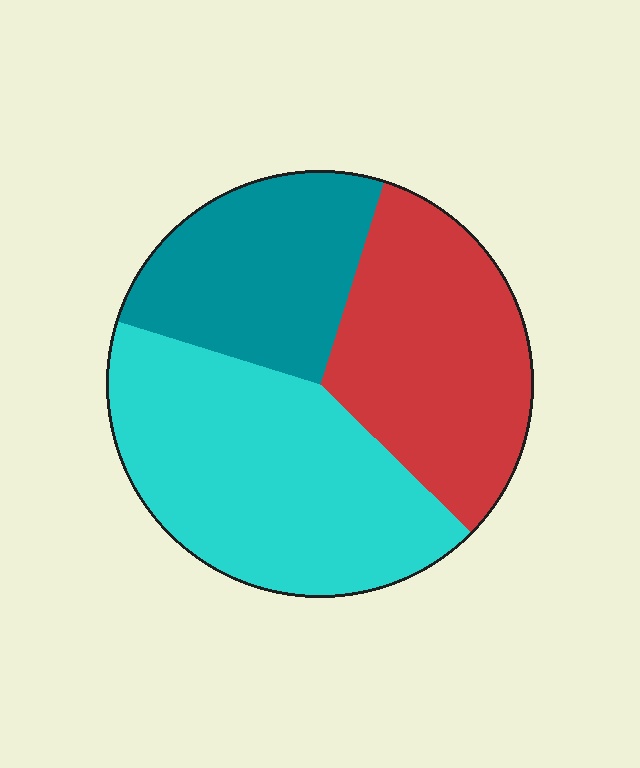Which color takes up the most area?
Cyan, at roughly 40%.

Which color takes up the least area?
Teal, at roughly 25%.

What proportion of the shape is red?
Red covers around 30% of the shape.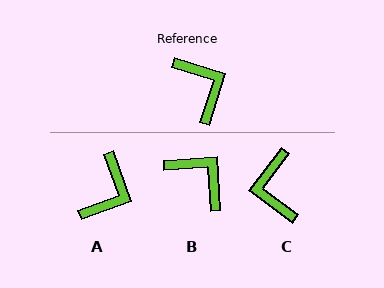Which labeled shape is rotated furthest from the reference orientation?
C, about 161 degrees away.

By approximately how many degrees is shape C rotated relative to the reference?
Approximately 161 degrees counter-clockwise.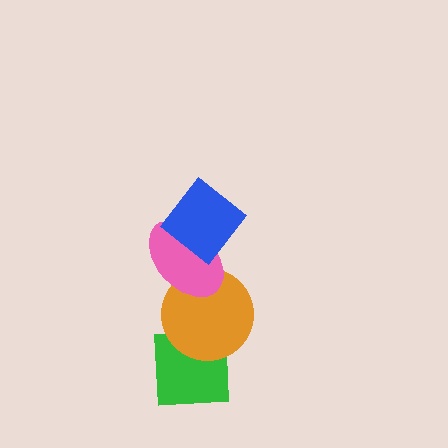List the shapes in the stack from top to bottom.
From top to bottom: the blue diamond, the pink ellipse, the orange circle, the green square.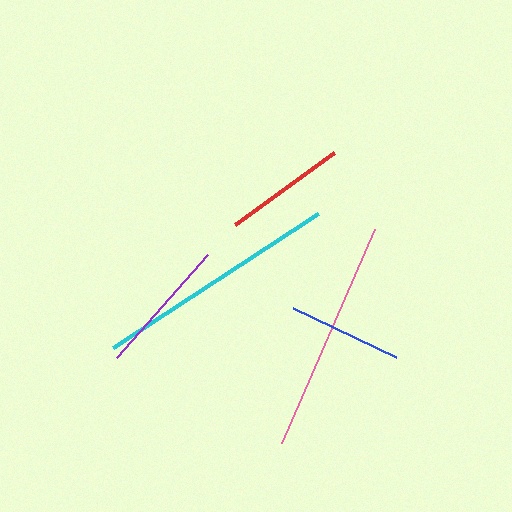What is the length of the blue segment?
The blue segment is approximately 114 pixels long.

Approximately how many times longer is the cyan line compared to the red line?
The cyan line is approximately 2.0 times the length of the red line.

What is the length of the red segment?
The red segment is approximately 122 pixels long.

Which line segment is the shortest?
The blue line is the shortest at approximately 114 pixels.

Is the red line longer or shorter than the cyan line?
The cyan line is longer than the red line.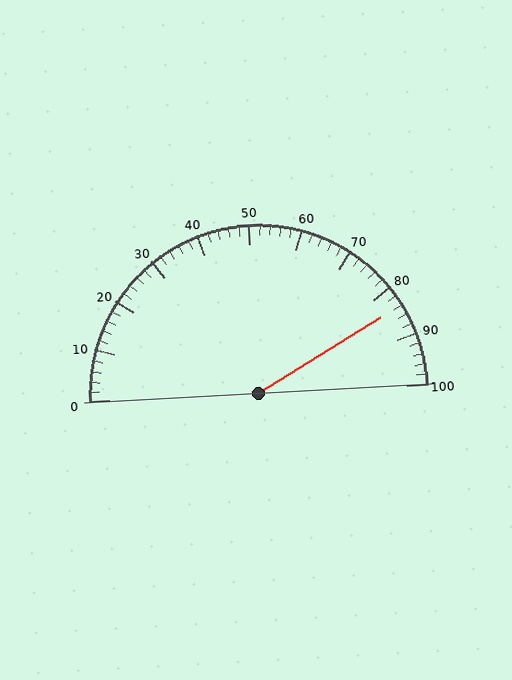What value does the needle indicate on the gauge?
The needle indicates approximately 84.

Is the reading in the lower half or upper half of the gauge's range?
The reading is in the upper half of the range (0 to 100).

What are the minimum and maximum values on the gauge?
The gauge ranges from 0 to 100.